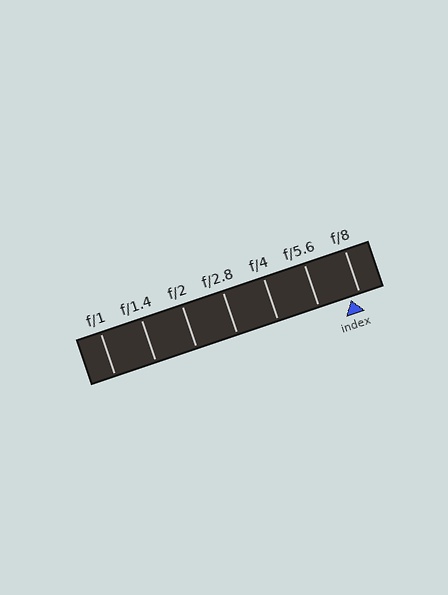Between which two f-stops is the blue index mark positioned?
The index mark is between f/5.6 and f/8.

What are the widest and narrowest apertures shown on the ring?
The widest aperture shown is f/1 and the narrowest is f/8.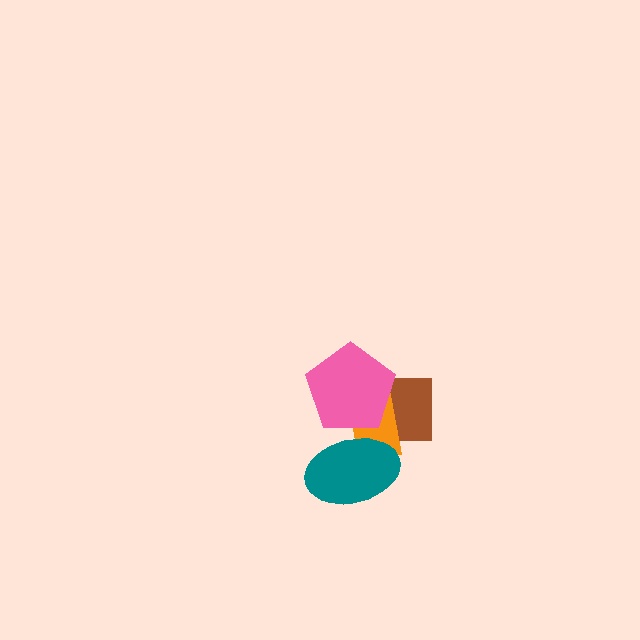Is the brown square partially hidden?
Yes, it is partially covered by another shape.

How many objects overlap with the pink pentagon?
3 objects overlap with the pink pentagon.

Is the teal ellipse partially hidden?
Yes, it is partially covered by another shape.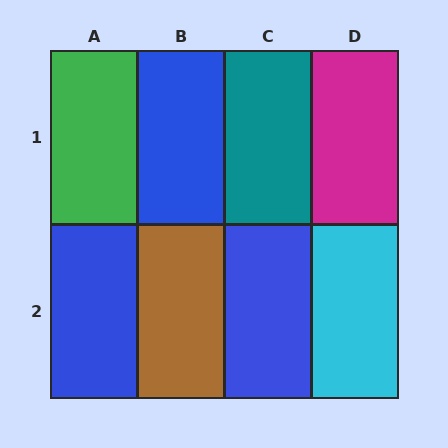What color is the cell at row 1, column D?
Magenta.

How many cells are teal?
1 cell is teal.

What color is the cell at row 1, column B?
Blue.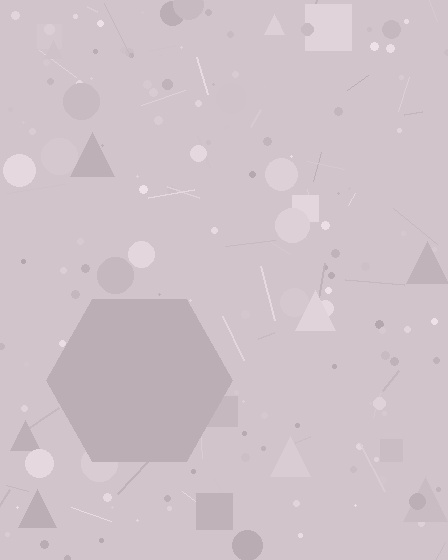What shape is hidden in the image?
A hexagon is hidden in the image.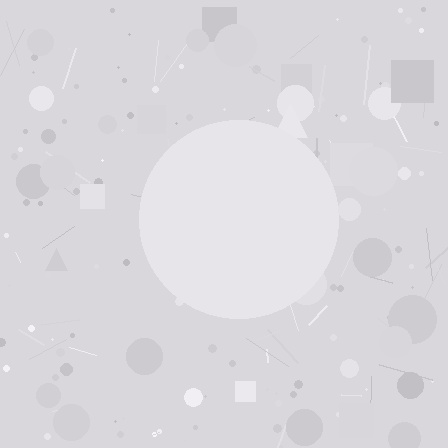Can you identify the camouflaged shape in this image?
The camouflaged shape is a circle.